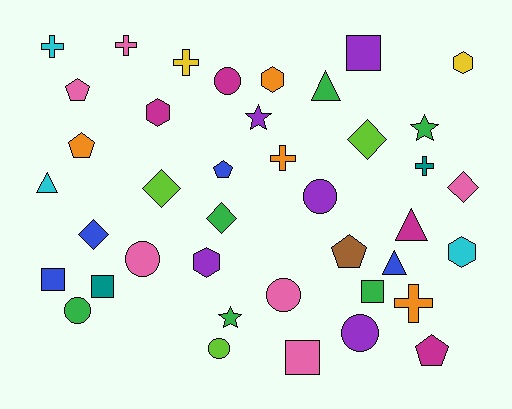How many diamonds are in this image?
There are 5 diamonds.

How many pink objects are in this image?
There are 6 pink objects.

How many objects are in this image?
There are 40 objects.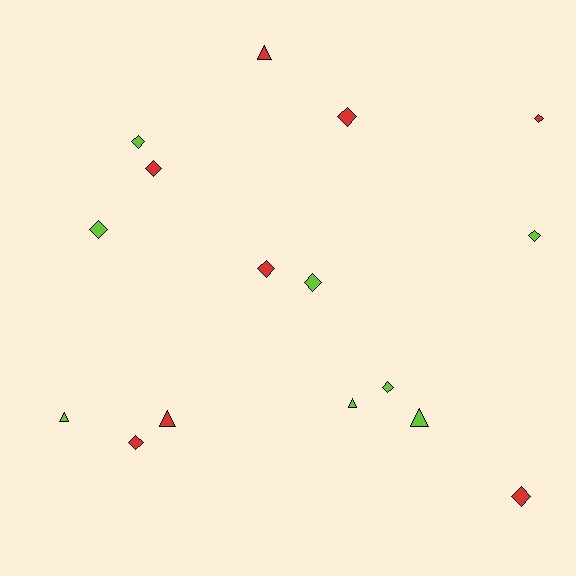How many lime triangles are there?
There are 3 lime triangles.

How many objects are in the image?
There are 16 objects.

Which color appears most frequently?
Lime, with 8 objects.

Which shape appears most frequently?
Diamond, with 11 objects.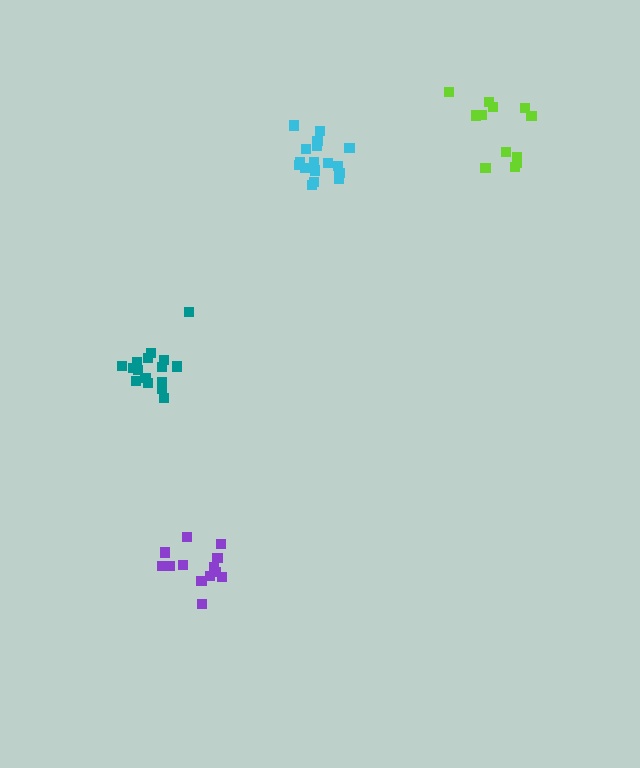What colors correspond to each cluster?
The clusters are colored: purple, lime, teal, cyan.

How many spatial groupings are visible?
There are 4 spatial groupings.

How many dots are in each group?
Group 1: 13 dots, Group 2: 12 dots, Group 3: 16 dots, Group 4: 17 dots (58 total).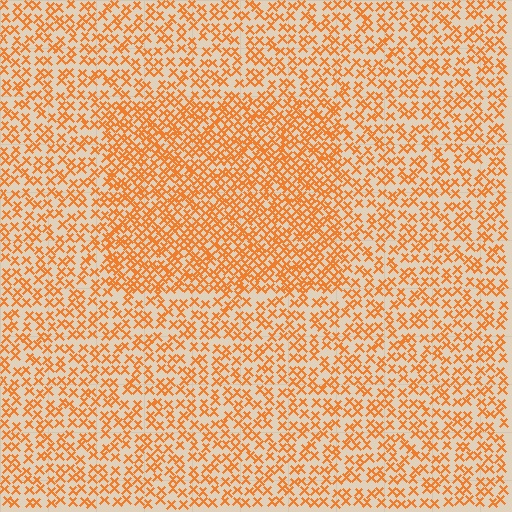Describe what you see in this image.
The image contains small orange elements arranged at two different densities. A rectangle-shaped region is visible where the elements are more densely packed than the surrounding area.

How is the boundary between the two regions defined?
The boundary is defined by a change in element density (approximately 1.8x ratio). All elements are the same color, size, and shape.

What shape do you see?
I see a rectangle.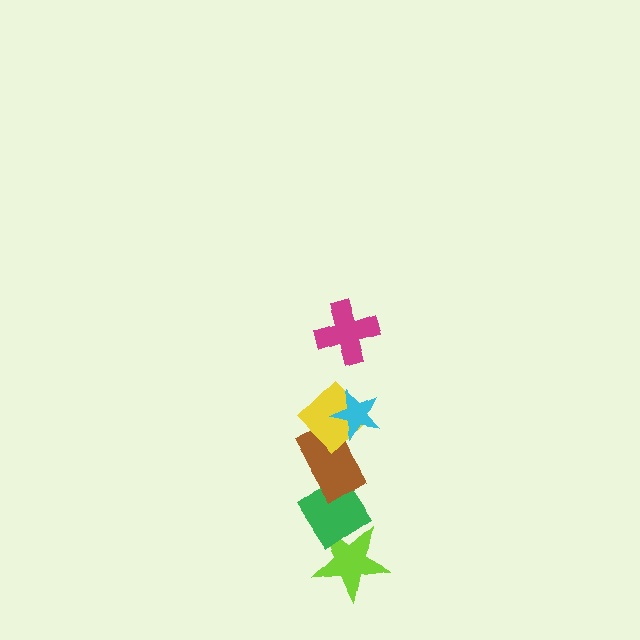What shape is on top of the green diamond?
The brown rectangle is on top of the green diamond.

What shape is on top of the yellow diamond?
The cyan star is on top of the yellow diamond.